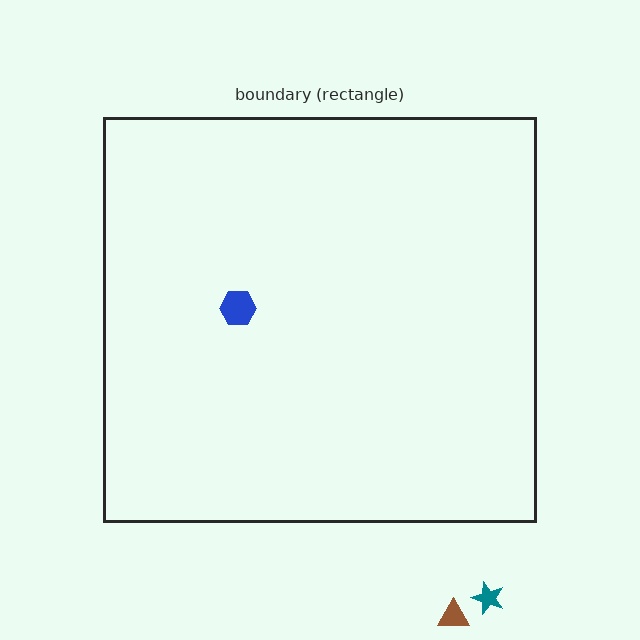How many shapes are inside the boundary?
1 inside, 2 outside.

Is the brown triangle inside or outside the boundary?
Outside.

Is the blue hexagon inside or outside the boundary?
Inside.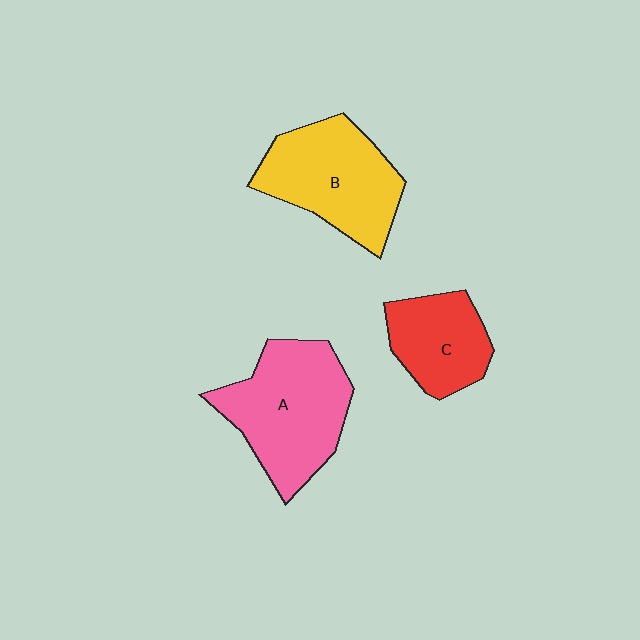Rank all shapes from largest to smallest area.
From largest to smallest: A (pink), B (yellow), C (red).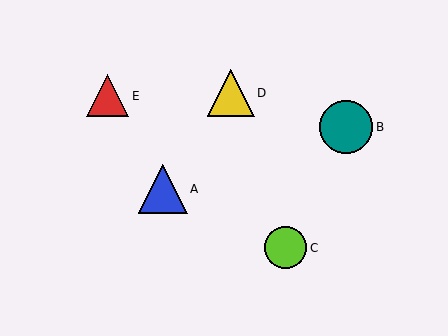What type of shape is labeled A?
Shape A is a blue triangle.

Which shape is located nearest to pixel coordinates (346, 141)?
The teal circle (labeled B) at (346, 127) is nearest to that location.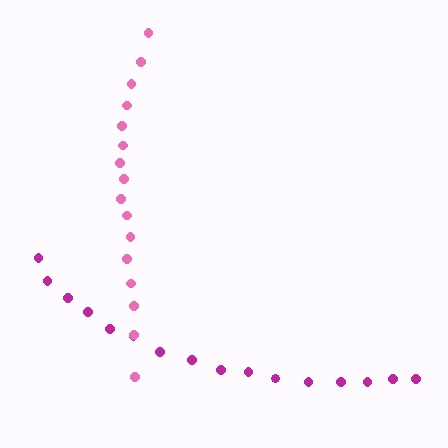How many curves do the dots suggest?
There are 2 distinct paths.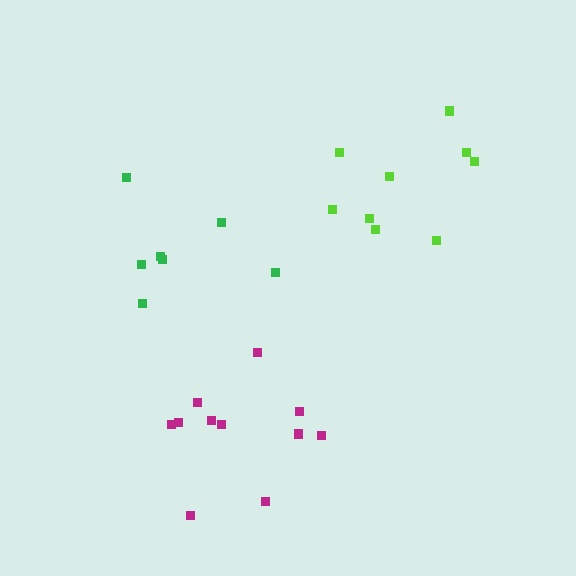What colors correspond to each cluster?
The clusters are colored: green, magenta, lime.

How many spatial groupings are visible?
There are 3 spatial groupings.